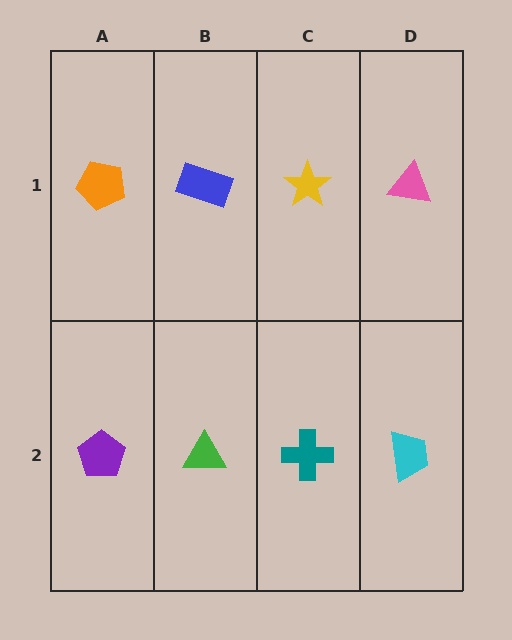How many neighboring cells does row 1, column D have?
2.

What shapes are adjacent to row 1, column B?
A green triangle (row 2, column B), an orange pentagon (row 1, column A), a yellow star (row 1, column C).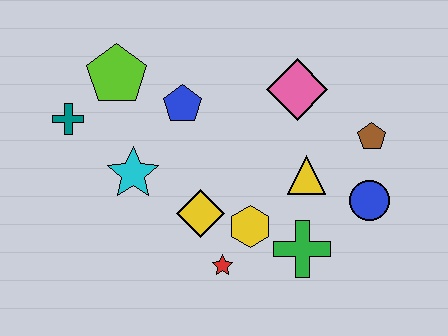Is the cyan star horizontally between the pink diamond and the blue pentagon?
No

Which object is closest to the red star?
The yellow hexagon is closest to the red star.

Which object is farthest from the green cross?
The teal cross is farthest from the green cross.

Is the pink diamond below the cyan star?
No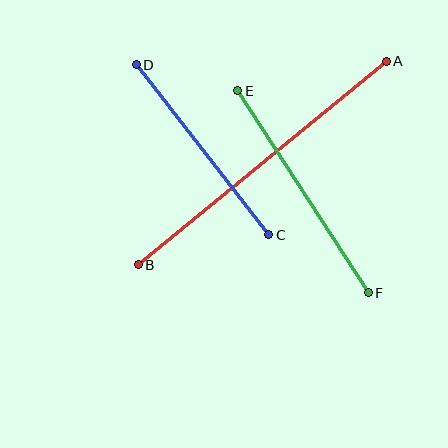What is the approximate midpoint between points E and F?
The midpoint is at approximately (303, 192) pixels.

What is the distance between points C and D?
The distance is approximately 216 pixels.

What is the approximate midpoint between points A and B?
The midpoint is at approximately (262, 163) pixels.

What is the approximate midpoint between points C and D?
The midpoint is at approximately (202, 150) pixels.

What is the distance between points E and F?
The distance is approximately 240 pixels.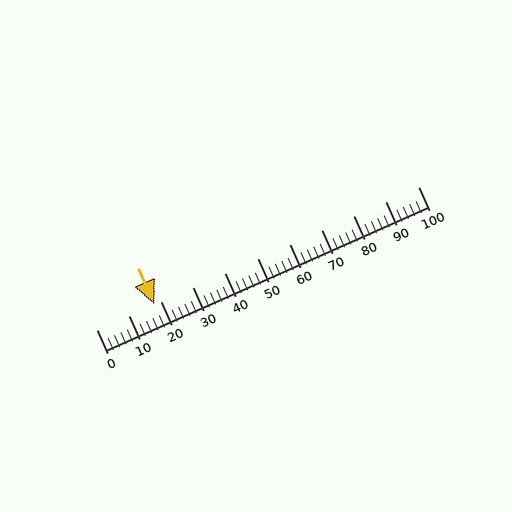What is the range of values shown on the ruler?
The ruler shows values from 0 to 100.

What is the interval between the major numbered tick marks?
The major tick marks are spaced 10 units apart.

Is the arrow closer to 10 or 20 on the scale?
The arrow is closer to 20.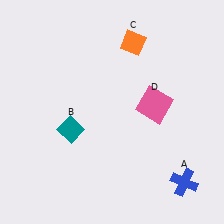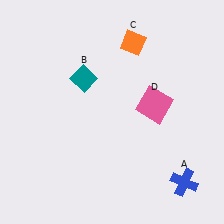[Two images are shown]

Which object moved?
The teal diamond (B) moved up.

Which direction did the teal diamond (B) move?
The teal diamond (B) moved up.